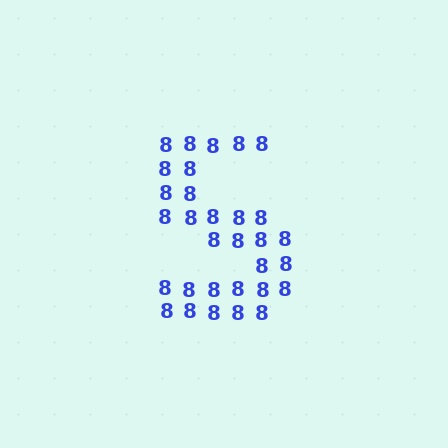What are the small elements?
The small elements are digit 8's.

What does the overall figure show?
The overall figure shows the letter S.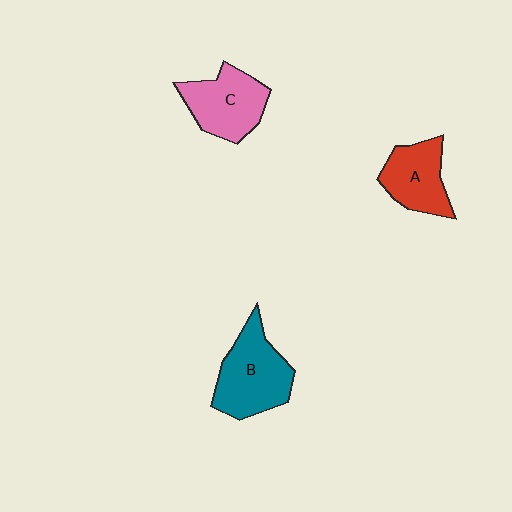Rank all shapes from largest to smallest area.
From largest to smallest: B (teal), C (pink), A (red).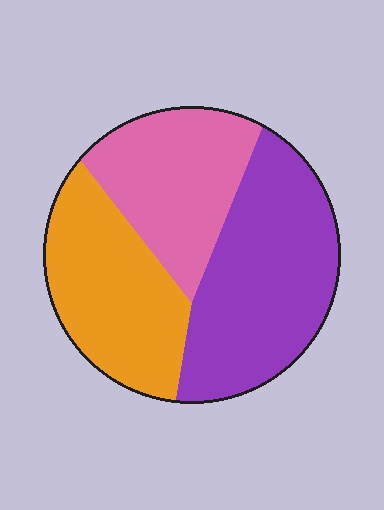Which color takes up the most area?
Purple, at roughly 40%.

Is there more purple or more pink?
Purple.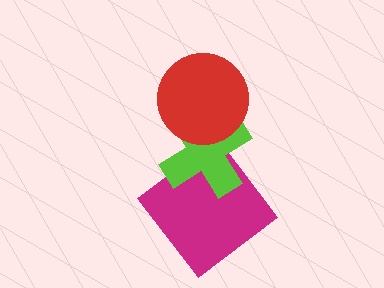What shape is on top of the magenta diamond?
The lime cross is on top of the magenta diamond.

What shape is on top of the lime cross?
The red circle is on top of the lime cross.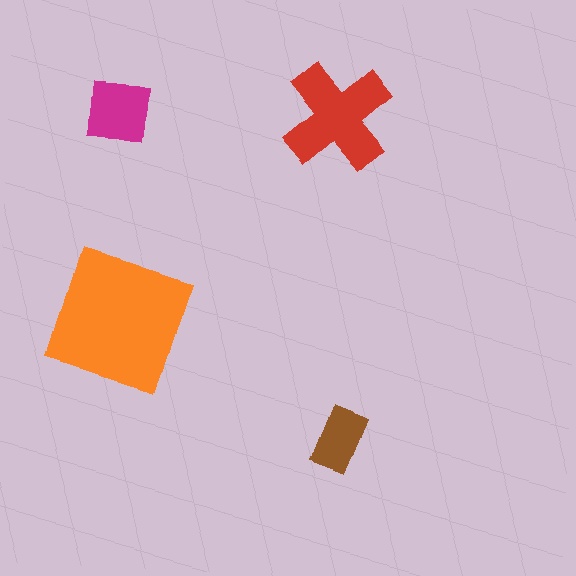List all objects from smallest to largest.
The brown rectangle, the magenta square, the red cross, the orange square.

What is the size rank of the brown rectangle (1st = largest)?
4th.